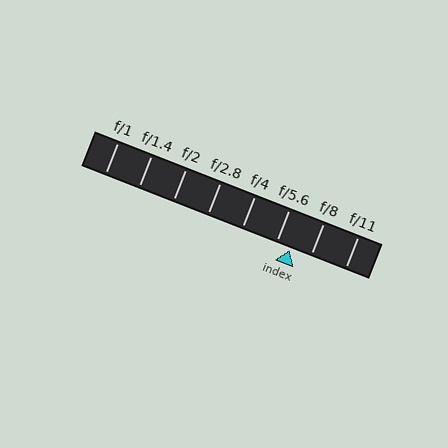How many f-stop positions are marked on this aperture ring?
There are 8 f-stop positions marked.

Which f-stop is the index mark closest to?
The index mark is closest to f/5.6.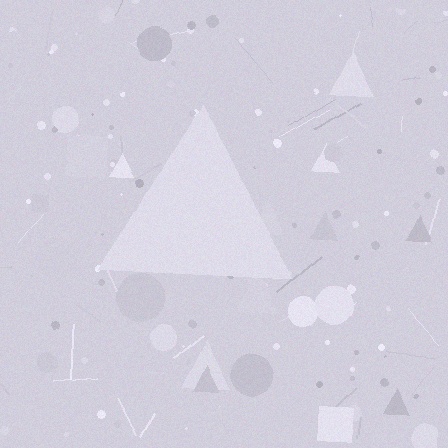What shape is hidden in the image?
A triangle is hidden in the image.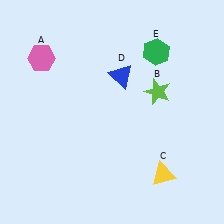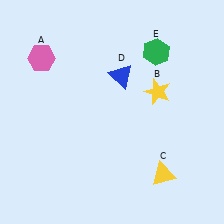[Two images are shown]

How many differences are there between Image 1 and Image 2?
There is 1 difference between the two images.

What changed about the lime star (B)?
In Image 1, B is lime. In Image 2, it changed to yellow.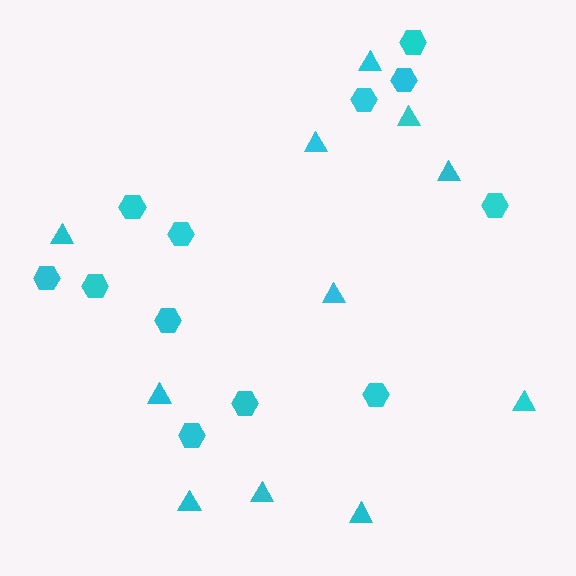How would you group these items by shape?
There are 2 groups: one group of triangles (11) and one group of hexagons (12).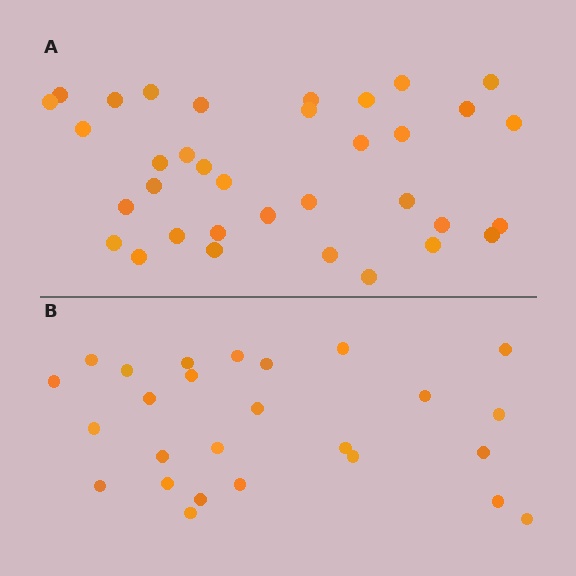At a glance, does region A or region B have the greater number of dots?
Region A (the top region) has more dots.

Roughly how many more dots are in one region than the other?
Region A has roughly 8 or so more dots than region B.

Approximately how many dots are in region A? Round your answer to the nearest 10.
About 40 dots. (The exact count is 35, which rounds to 40.)